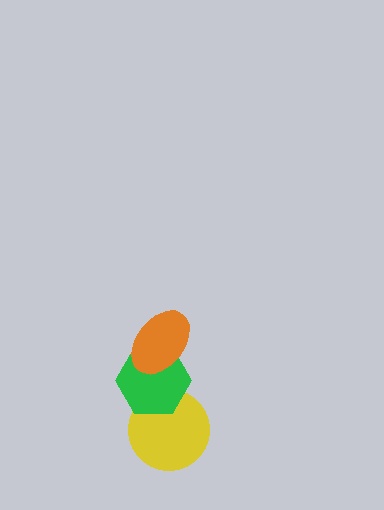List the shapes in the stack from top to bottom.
From top to bottom: the orange ellipse, the green hexagon, the yellow circle.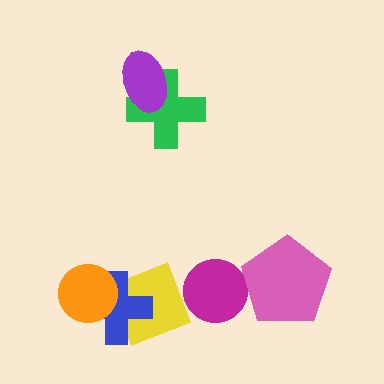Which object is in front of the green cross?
The purple ellipse is in front of the green cross.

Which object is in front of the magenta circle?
The pink pentagon is in front of the magenta circle.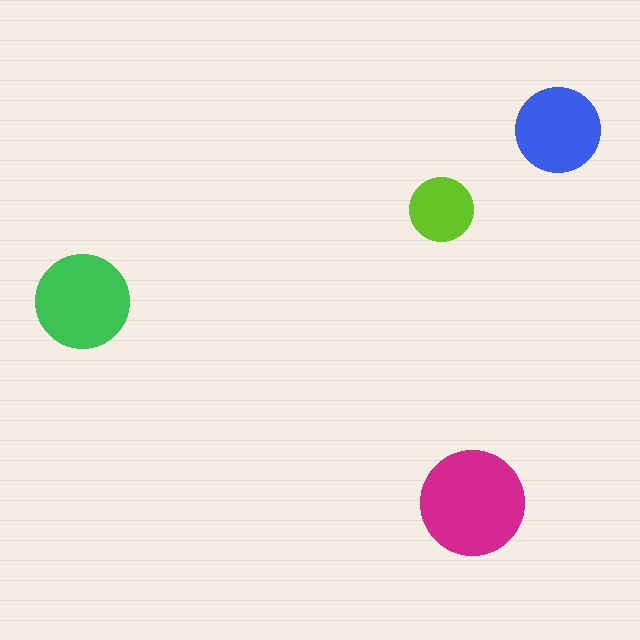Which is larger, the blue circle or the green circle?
The green one.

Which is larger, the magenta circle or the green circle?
The magenta one.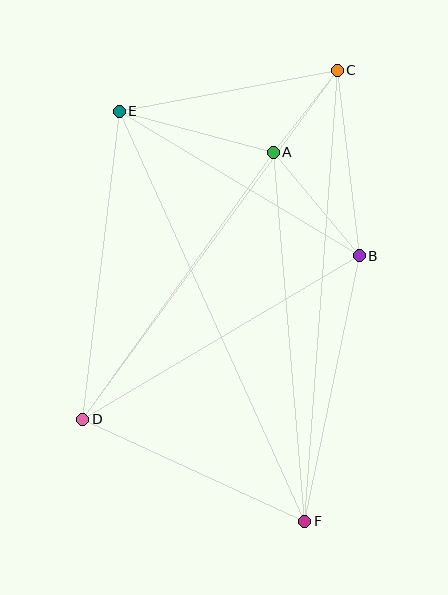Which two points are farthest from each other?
Points C and F are farthest from each other.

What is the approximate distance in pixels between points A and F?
The distance between A and F is approximately 370 pixels.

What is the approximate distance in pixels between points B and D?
The distance between B and D is approximately 321 pixels.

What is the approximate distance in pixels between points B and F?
The distance between B and F is approximately 271 pixels.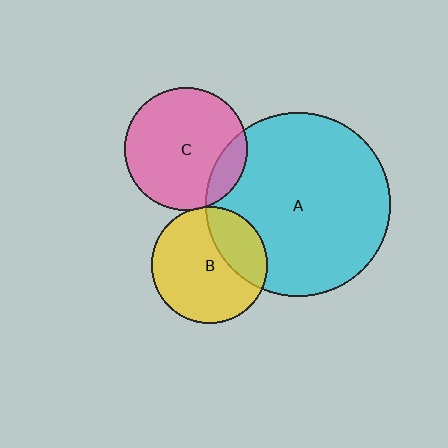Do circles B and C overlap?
Yes.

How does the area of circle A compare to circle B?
Approximately 2.5 times.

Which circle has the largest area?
Circle A (cyan).